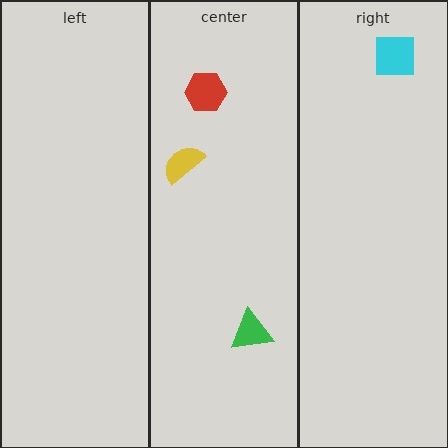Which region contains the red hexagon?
The center region.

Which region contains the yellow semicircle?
The center region.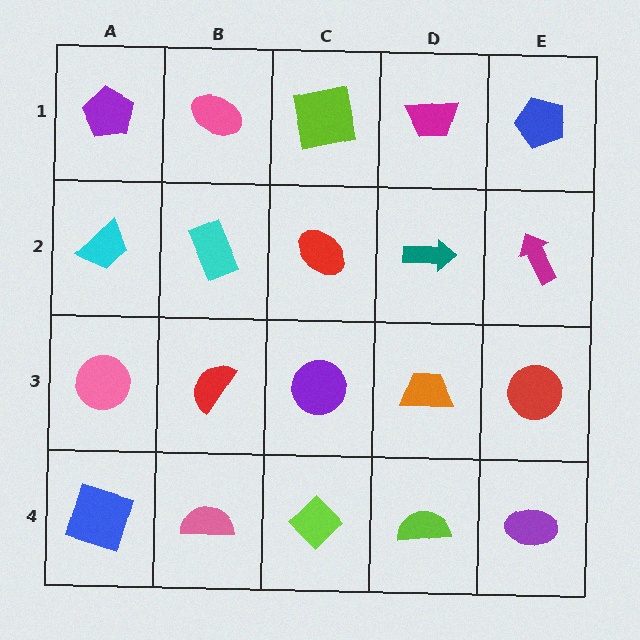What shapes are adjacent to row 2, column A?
A purple pentagon (row 1, column A), a pink circle (row 3, column A), a cyan rectangle (row 2, column B).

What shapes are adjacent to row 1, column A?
A cyan trapezoid (row 2, column A), a pink ellipse (row 1, column B).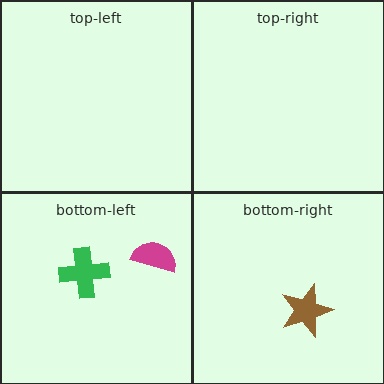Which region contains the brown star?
The bottom-right region.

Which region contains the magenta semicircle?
The bottom-left region.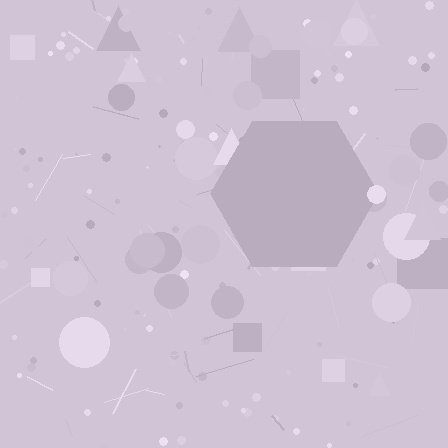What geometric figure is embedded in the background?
A hexagon is embedded in the background.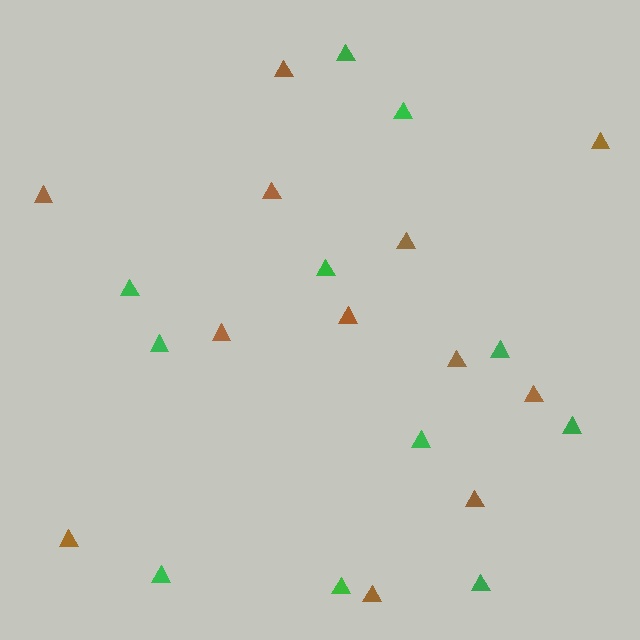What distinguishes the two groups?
There are 2 groups: one group of green triangles (11) and one group of brown triangles (12).